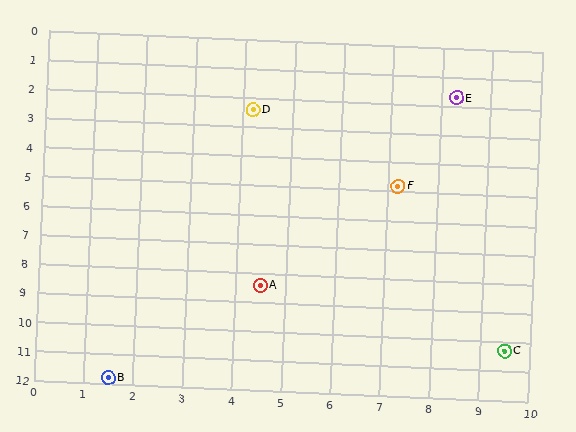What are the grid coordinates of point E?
Point E is at approximately (8.3, 1.7).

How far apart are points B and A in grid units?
Points B and A are about 4.5 grid units apart.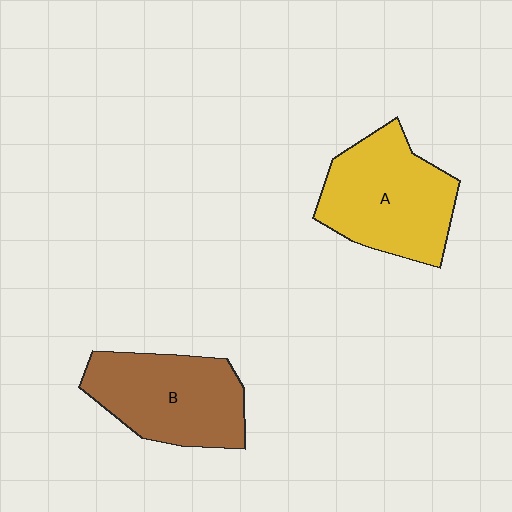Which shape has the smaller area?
Shape B (brown).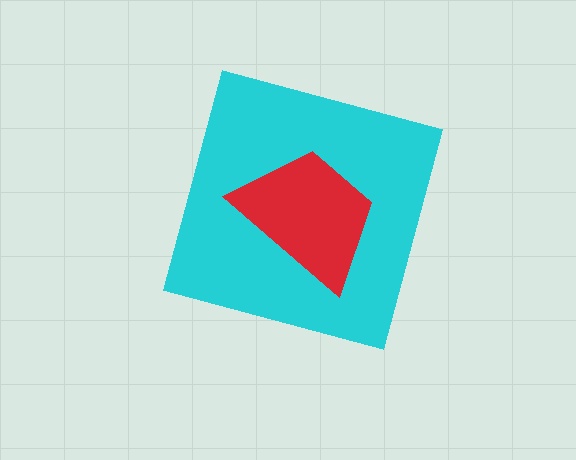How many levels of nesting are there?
2.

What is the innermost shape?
The red trapezoid.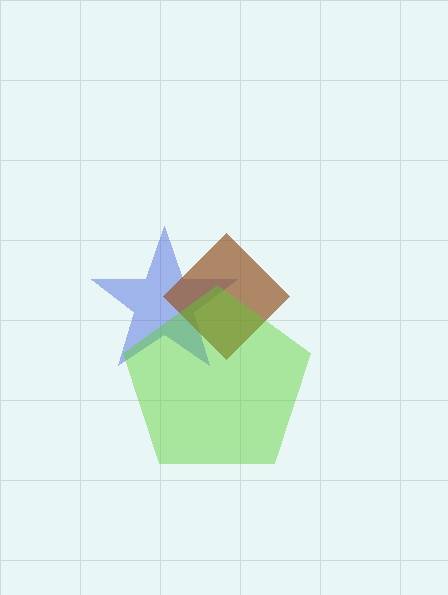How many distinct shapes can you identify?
There are 3 distinct shapes: a blue star, a brown diamond, a lime pentagon.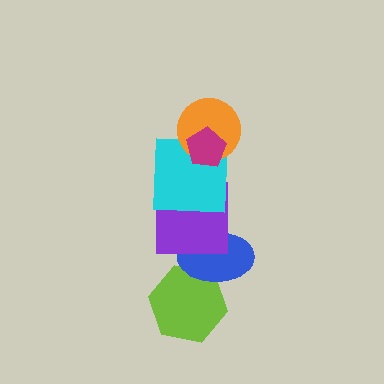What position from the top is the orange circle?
The orange circle is 2nd from the top.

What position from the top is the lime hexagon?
The lime hexagon is 6th from the top.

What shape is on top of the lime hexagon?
The blue ellipse is on top of the lime hexagon.